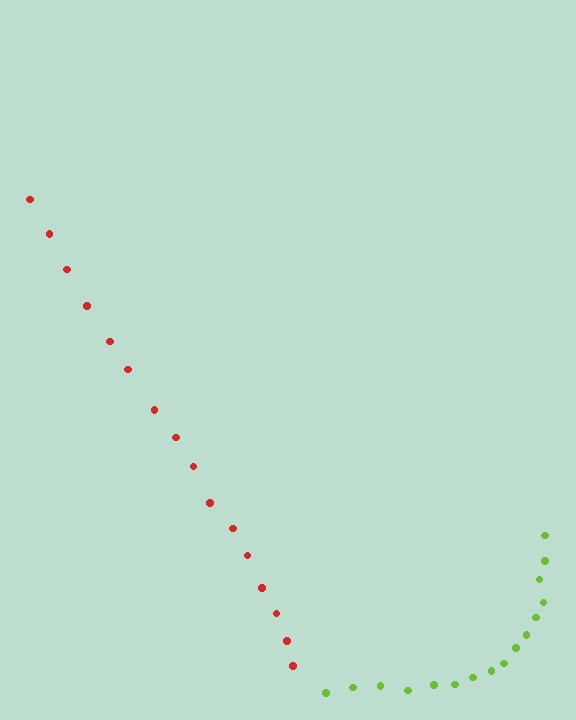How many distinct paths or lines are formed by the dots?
There are 2 distinct paths.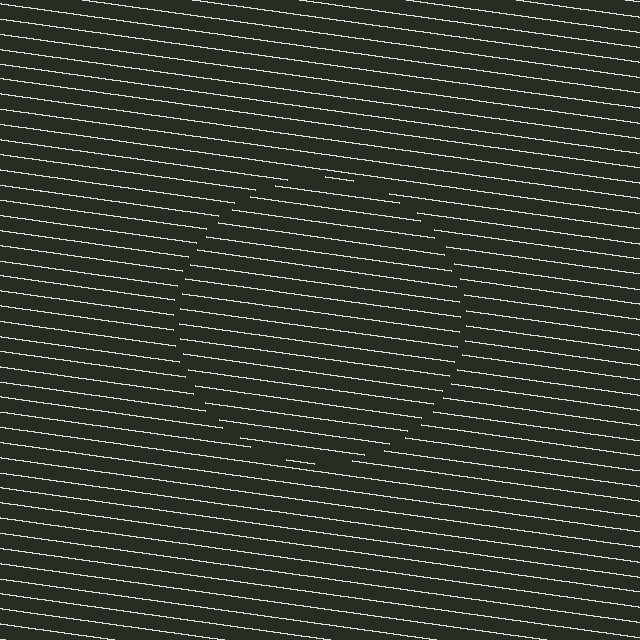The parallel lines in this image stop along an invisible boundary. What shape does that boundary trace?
An illusory circle. The interior of the shape contains the same grating, shifted by half a period — the contour is defined by the phase discontinuity where line-ends from the inner and outer gratings abut.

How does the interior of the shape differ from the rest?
The interior of the shape contains the same grating, shifted by half a period — the contour is defined by the phase discontinuity where line-ends from the inner and outer gratings abut.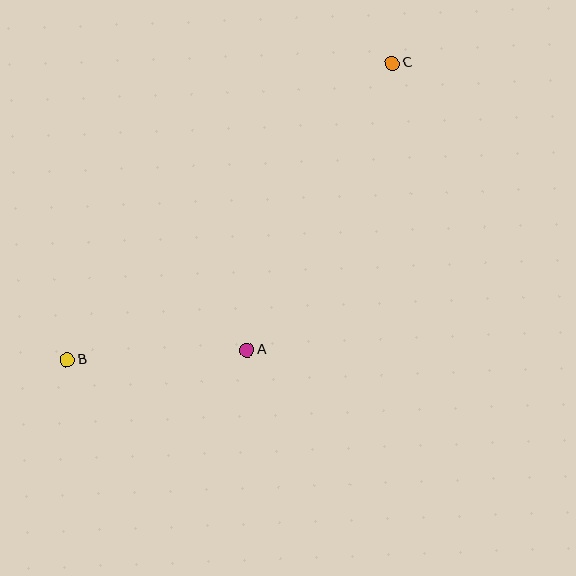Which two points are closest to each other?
Points A and B are closest to each other.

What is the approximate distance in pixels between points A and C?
The distance between A and C is approximately 321 pixels.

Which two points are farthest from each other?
Points B and C are farthest from each other.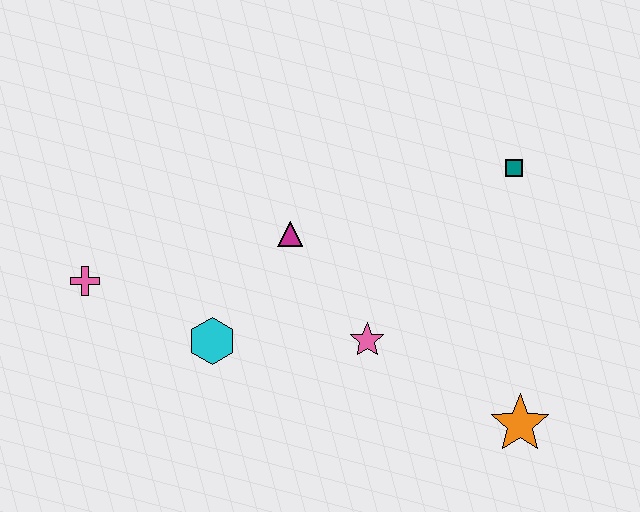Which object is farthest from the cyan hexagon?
The teal square is farthest from the cyan hexagon.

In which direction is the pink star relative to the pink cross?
The pink star is to the right of the pink cross.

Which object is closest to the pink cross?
The cyan hexagon is closest to the pink cross.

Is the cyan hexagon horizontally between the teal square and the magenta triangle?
No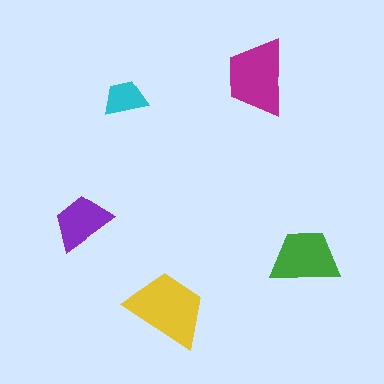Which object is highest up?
The magenta trapezoid is topmost.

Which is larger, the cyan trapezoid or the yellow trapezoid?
The yellow one.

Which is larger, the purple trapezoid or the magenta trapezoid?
The magenta one.